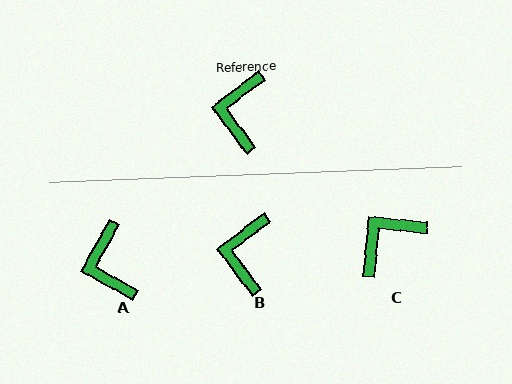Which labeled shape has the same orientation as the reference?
B.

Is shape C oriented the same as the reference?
No, it is off by about 43 degrees.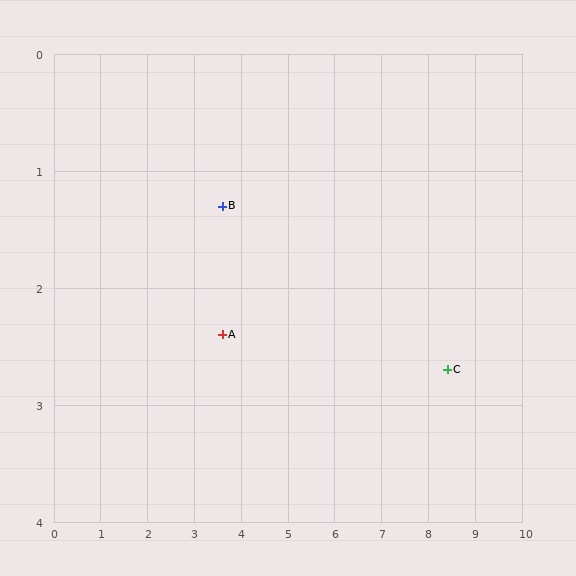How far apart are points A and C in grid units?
Points A and C are about 4.8 grid units apart.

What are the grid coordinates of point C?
Point C is at approximately (8.4, 2.7).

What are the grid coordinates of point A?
Point A is at approximately (3.6, 2.4).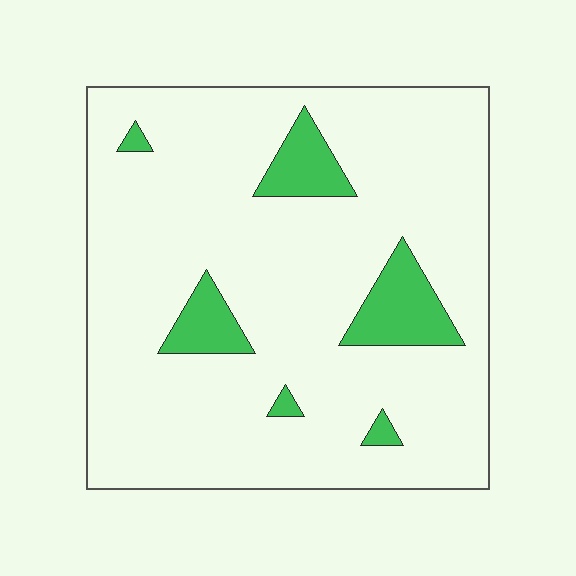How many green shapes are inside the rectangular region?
6.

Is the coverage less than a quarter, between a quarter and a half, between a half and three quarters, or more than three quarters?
Less than a quarter.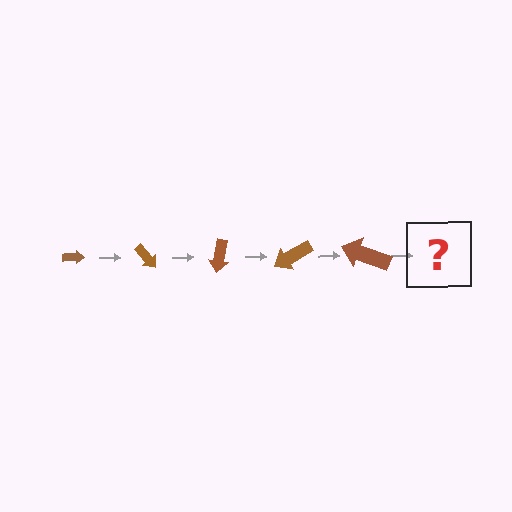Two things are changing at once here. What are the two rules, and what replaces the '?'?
The two rules are that the arrow grows larger each step and it rotates 50 degrees each step. The '?' should be an arrow, larger than the previous one and rotated 250 degrees from the start.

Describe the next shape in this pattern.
It should be an arrow, larger than the previous one and rotated 250 degrees from the start.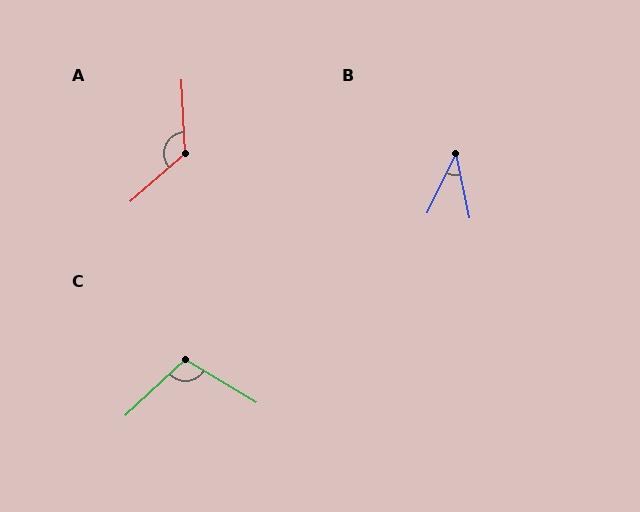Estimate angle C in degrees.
Approximately 106 degrees.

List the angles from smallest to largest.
B (37°), C (106°), A (128°).